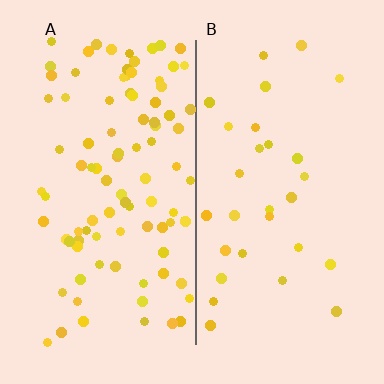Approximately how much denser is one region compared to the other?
Approximately 3.2× — region A over region B.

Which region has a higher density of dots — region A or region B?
A (the left).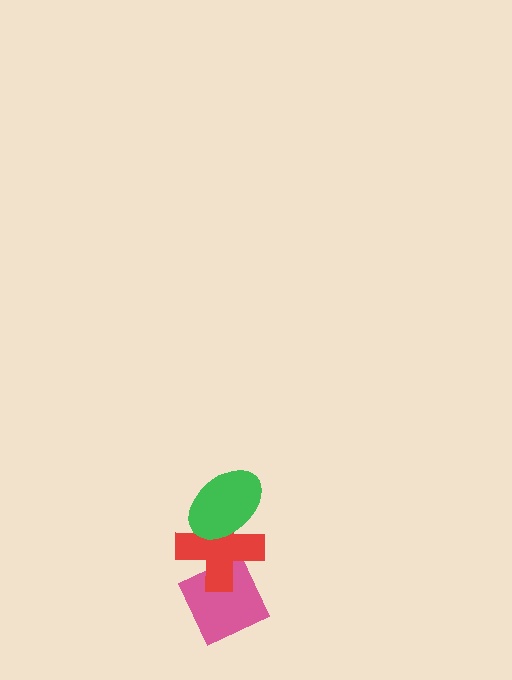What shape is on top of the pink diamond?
The red cross is on top of the pink diamond.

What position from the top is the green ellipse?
The green ellipse is 1st from the top.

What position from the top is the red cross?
The red cross is 2nd from the top.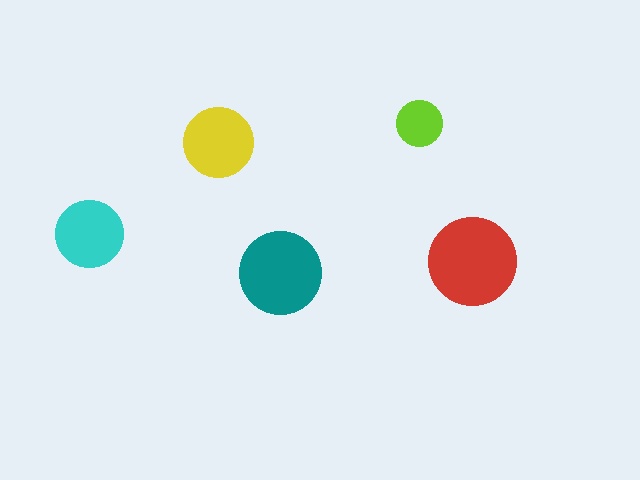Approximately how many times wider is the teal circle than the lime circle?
About 2 times wider.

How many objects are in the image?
There are 5 objects in the image.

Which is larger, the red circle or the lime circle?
The red one.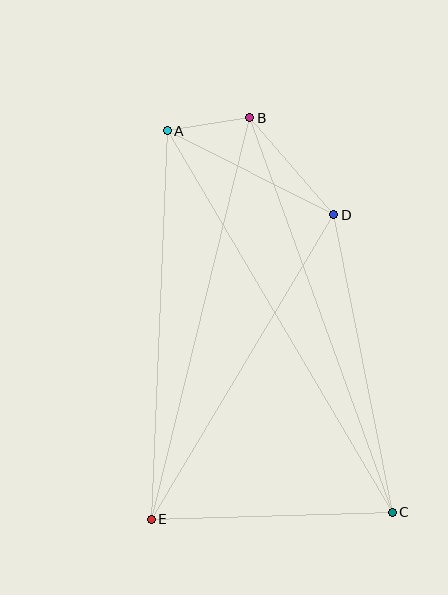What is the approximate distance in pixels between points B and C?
The distance between B and C is approximately 420 pixels.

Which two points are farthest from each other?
Points A and C are farthest from each other.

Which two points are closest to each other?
Points A and B are closest to each other.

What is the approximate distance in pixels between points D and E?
The distance between D and E is approximately 355 pixels.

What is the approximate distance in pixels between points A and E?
The distance between A and E is approximately 389 pixels.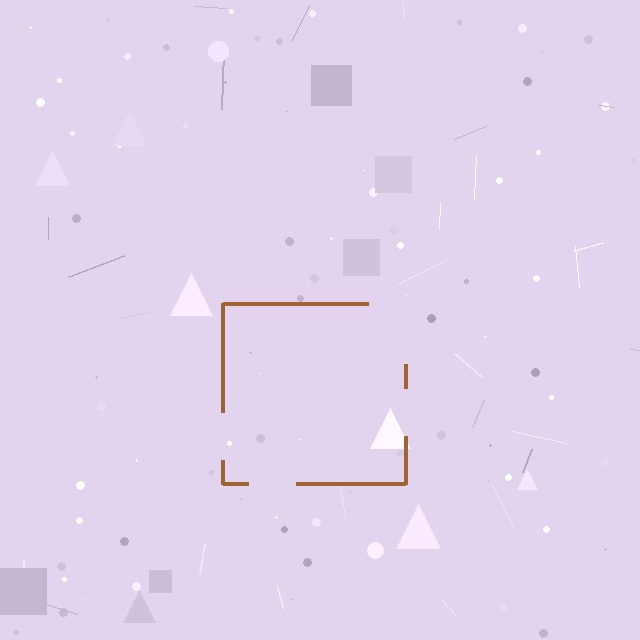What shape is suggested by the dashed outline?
The dashed outline suggests a square.